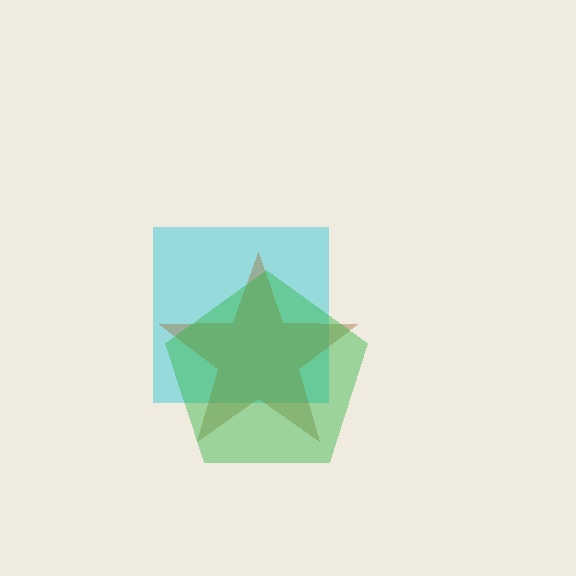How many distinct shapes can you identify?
There are 3 distinct shapes: a cyan square, a brown star, a green pentagon.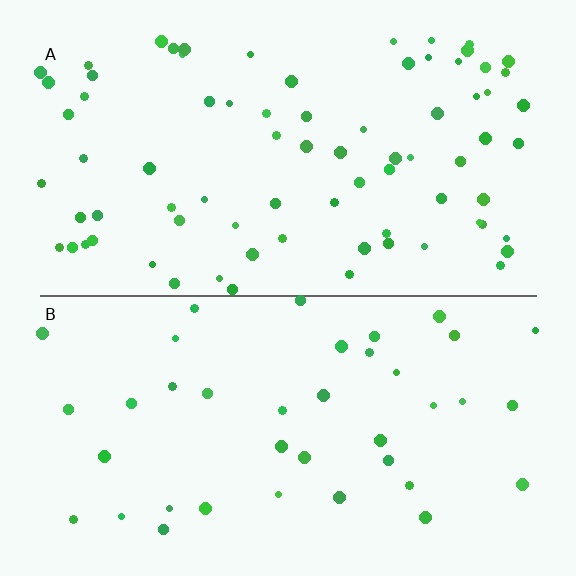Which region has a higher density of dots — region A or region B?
A (the top).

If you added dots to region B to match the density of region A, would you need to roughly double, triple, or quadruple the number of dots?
Approximately double.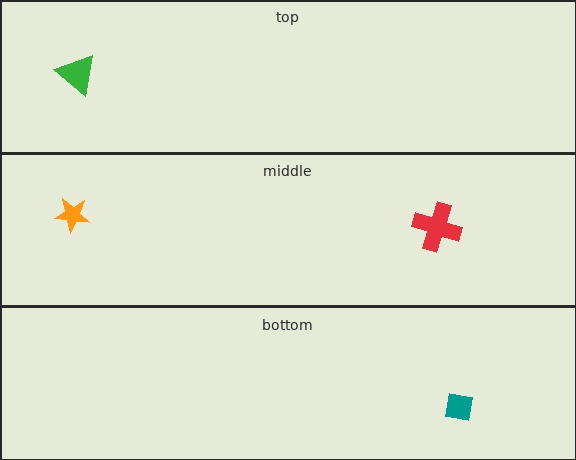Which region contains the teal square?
The bottom region.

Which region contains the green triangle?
The top region.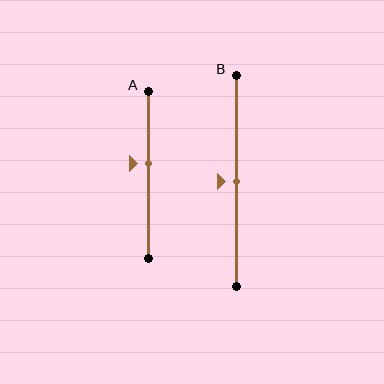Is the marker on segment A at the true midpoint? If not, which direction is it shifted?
No, the marker on segment A is shifted upward by about 7% of the segment length.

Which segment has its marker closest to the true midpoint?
Segment B has its marker closest to the true midpoint.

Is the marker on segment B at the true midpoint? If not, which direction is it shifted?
Yes, the marker on segment B is at the true midpoint.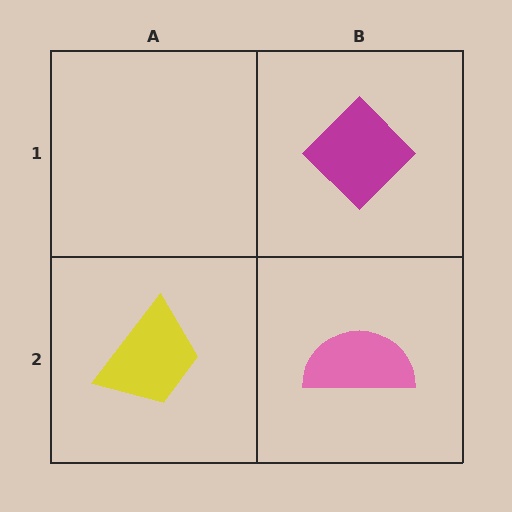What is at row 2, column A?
A yellow trapezoid.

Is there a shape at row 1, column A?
No, that cell is empty.